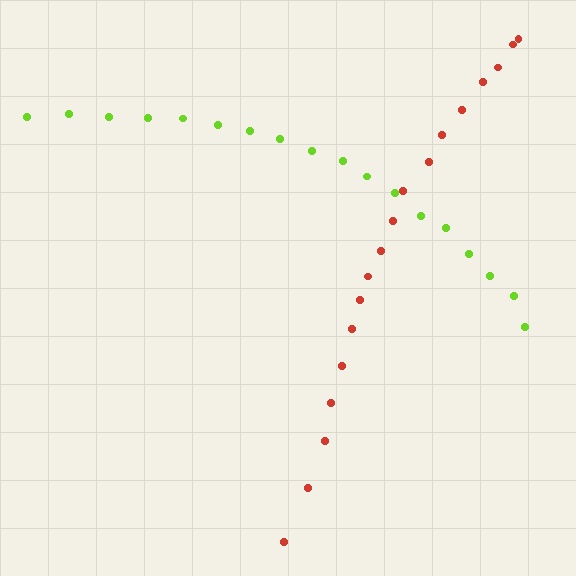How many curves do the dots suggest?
There are 2 distinct paths.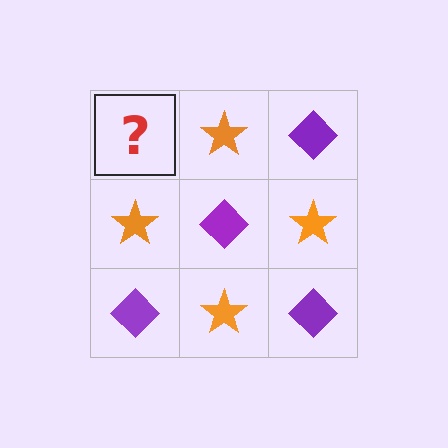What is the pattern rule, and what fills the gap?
The rule is that it alternates purple diamond and orange star in a checkerboard pattern. The gap should be filled with a purple diamond.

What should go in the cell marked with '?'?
The missing cell should contain a purple diamond.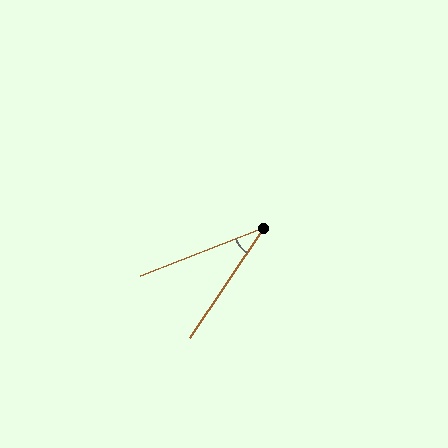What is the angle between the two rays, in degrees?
Approximately 35 degrees.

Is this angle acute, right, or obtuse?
It is acute.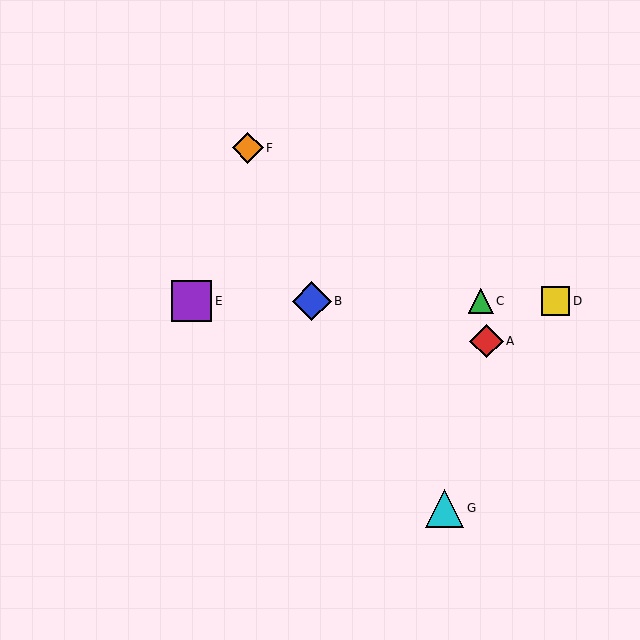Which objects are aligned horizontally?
Objects B, C, D, E are aligned horizontally.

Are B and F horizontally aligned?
No, B is at y≈301 and F is at y≈148.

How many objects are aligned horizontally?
4 objects (B, C, D, E) are aligned horizontally.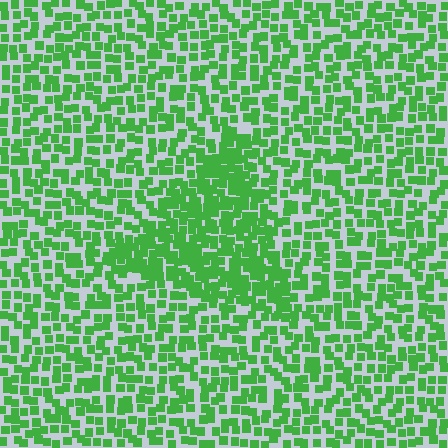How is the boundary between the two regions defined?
The boundary is defined by a change in element density (approximately 1.8x ratio). All elements are the same color, size, and shape.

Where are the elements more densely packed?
The elements are more densely packed inside the triangle boundary.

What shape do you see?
I see a triangle.